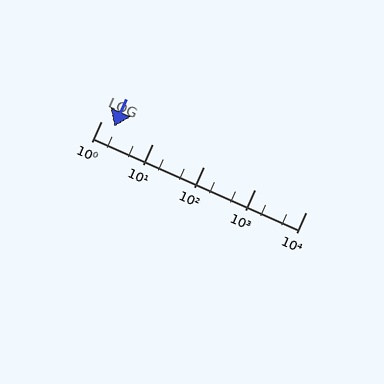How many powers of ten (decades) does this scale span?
The scale spans 4 decades, from 1 to 10000.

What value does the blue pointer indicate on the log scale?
The pointer indicates approximately 1.8.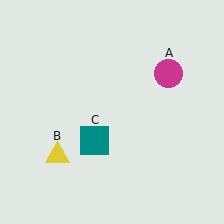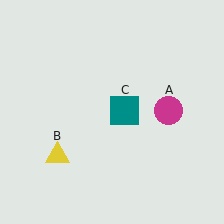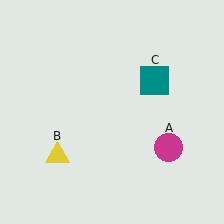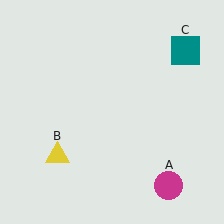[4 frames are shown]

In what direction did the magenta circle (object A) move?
The magenta circle (object A) moved down.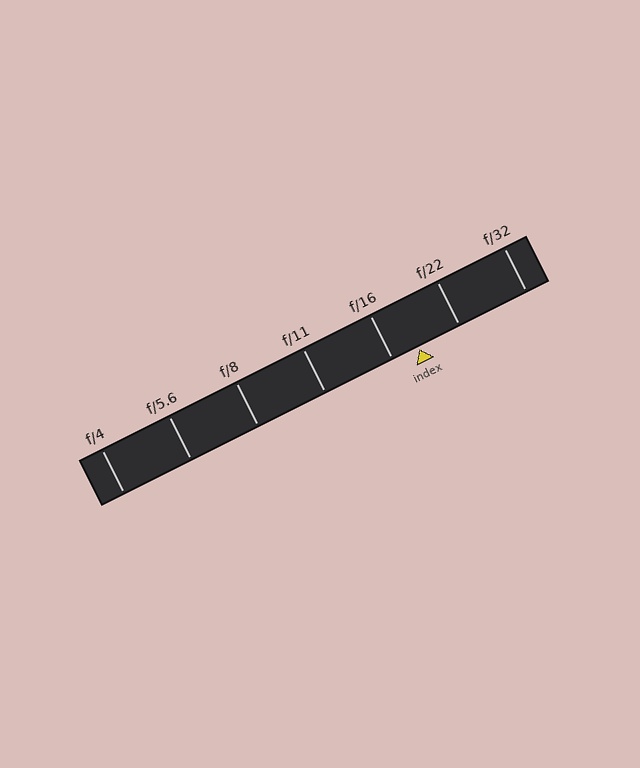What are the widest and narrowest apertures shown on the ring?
The widest aperture shown is f/4 and the narrowest is f/32.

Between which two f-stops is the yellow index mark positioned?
The index mark is between f/16 and f/22.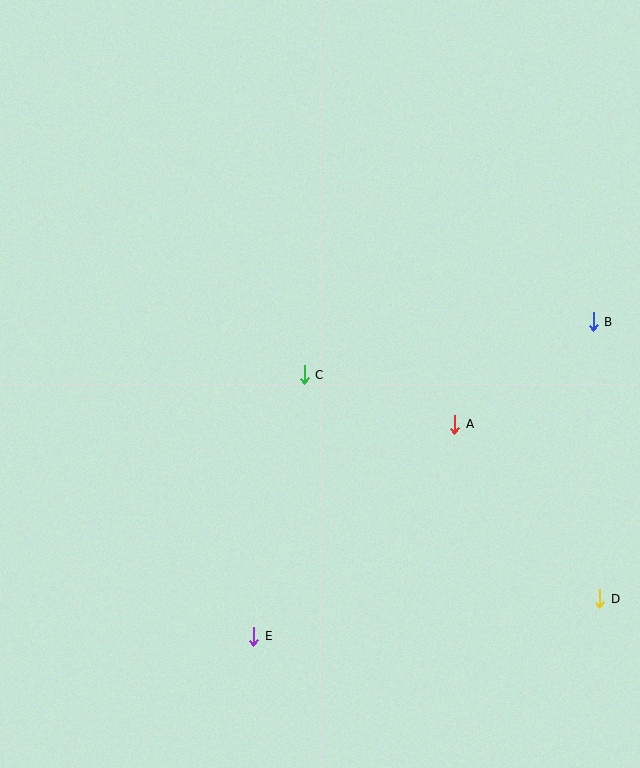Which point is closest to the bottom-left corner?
Point E is closest to the bottom-left corner.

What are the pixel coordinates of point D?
Point D is at (599, 599).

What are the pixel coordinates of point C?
Point C is at (304, 375).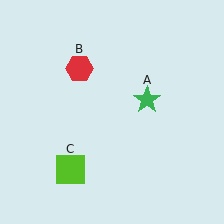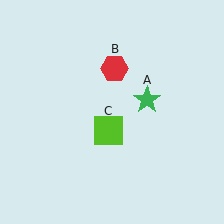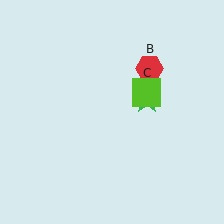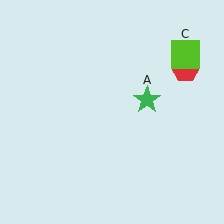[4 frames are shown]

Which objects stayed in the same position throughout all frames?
Green star (object A) remained stationary.